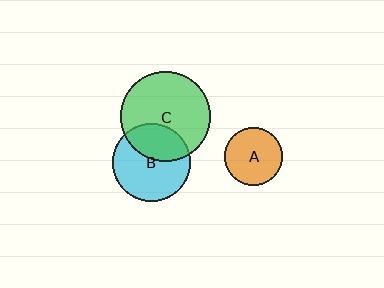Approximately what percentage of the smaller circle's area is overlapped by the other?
Approximately 35%.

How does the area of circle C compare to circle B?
Approximately 1.3 times.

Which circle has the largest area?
Circle C (green).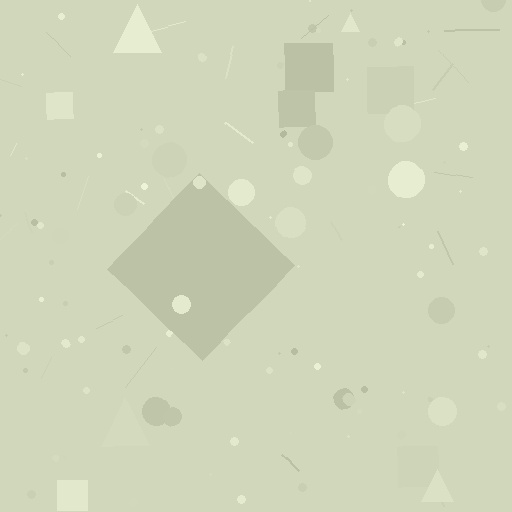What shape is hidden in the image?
A diamond is hidden in the image.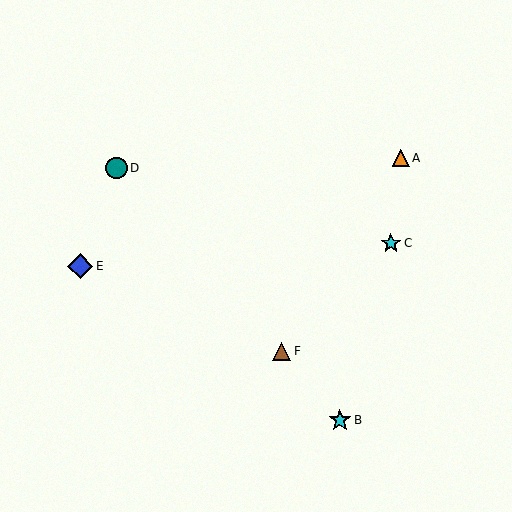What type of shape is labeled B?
Shape B is a cyan star.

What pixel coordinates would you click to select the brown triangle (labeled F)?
Click at (282, 351) to select the brown triangle F.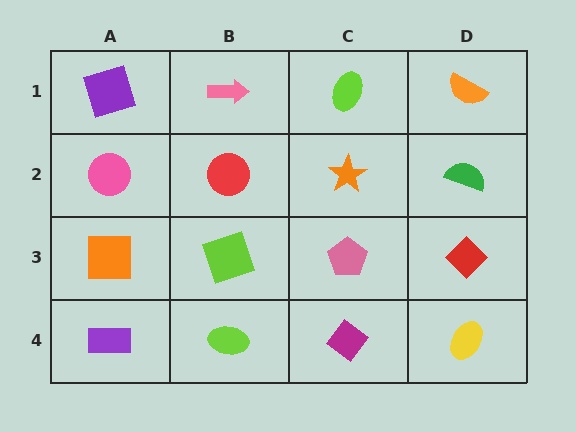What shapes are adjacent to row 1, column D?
A green semicircle (row 2, column D), a lime ellipse (row 1, column C).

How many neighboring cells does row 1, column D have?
2.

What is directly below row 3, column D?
A yellow ellipse.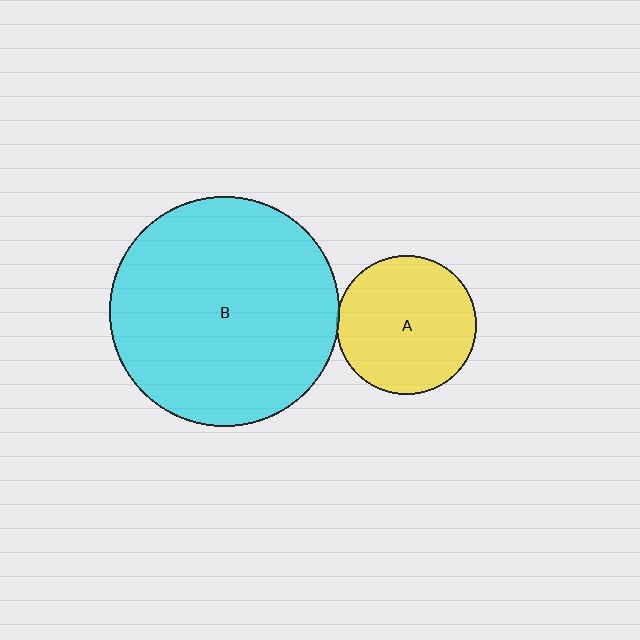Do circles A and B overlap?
Yes.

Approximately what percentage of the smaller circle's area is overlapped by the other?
Approximately 5%.